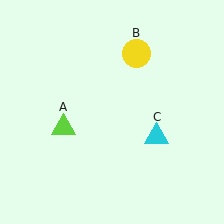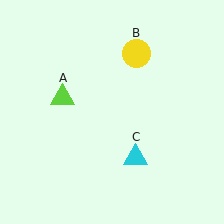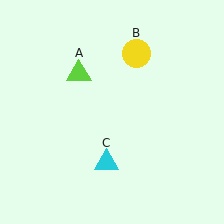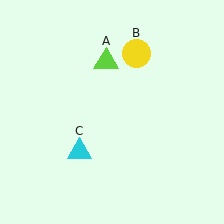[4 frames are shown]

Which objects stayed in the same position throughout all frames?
Yellow circle (object B) remained stationary.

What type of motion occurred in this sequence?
The lime triangle (object A), cyan triangle (object C) rotated clockwise around the center of the scene.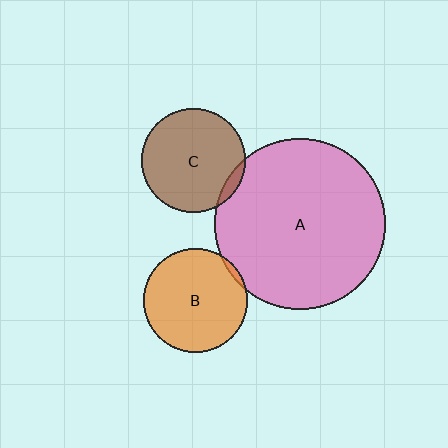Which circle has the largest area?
Circle A (pink).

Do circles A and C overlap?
Yes.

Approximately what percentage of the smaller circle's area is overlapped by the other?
Approximately 5%.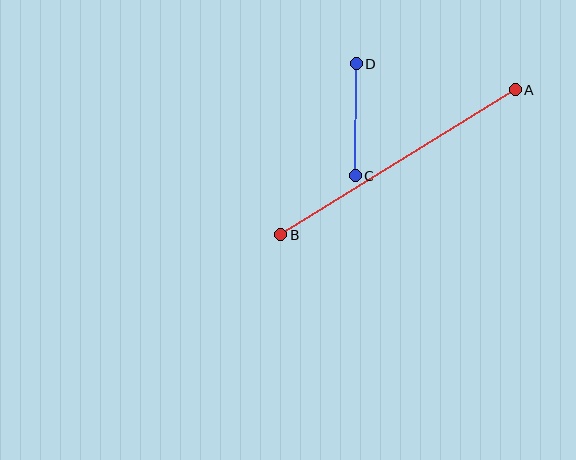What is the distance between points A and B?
The distance is approximately 276 pixels.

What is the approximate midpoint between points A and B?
The midpoint is at approximately (398, 162) pixels.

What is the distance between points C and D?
The distance is approximately 112 pixels.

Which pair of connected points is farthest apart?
Points A and B are farthest apart.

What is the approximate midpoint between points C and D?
The midpoint is at approximately (356, 120) pixels.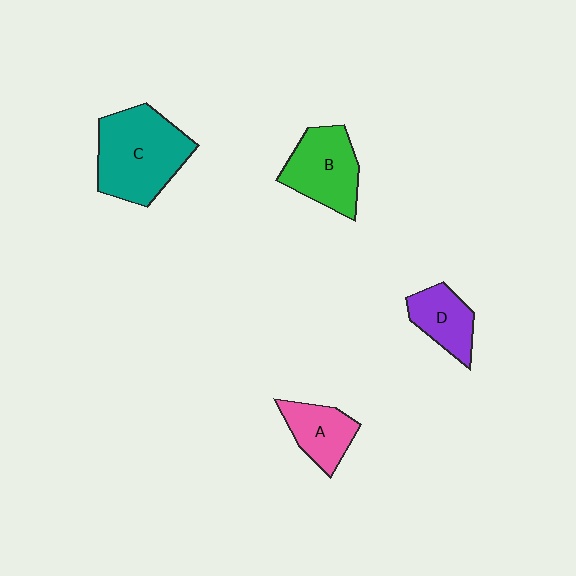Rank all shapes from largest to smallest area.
From largest to smallest: C (teal), B (green), A (pink), D (purple).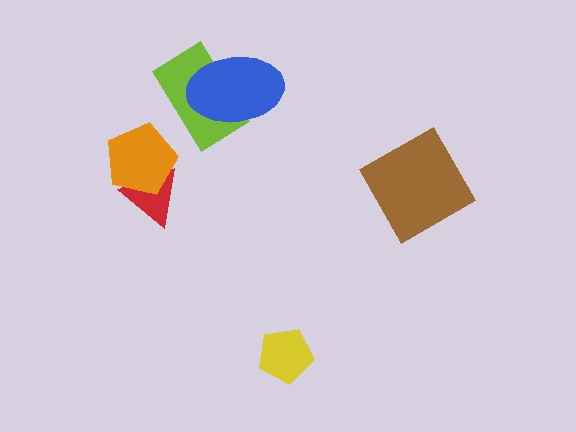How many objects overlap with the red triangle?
1 object overlaps with the red triangle.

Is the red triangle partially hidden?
Yes, it is partially covered by another shape.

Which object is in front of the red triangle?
The orange pentagon is in front of the red triangle.